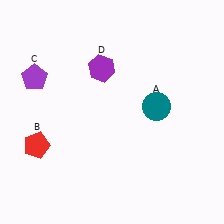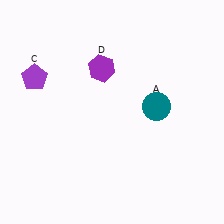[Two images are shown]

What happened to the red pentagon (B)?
The red pentagon (B) was removed in Image 2. It was in the bottom-left area of Image 1.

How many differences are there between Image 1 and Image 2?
There is 1 difference between the two images.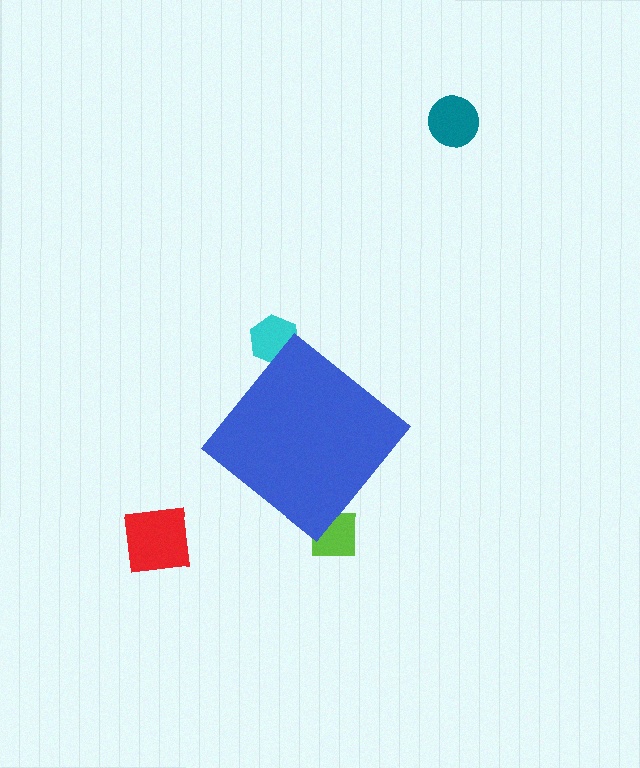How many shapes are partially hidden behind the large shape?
2 shapes are partially hidden.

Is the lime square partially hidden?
Yes, the lime square is partially hidden behind the blue diamond.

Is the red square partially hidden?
No, the red square is fully visible.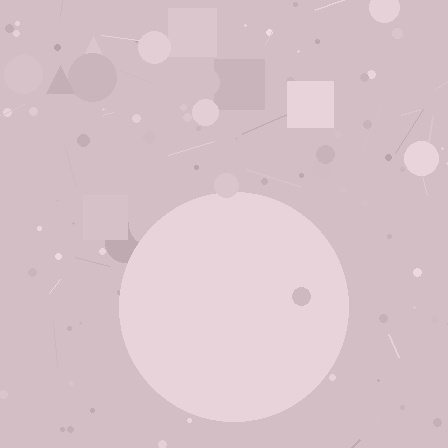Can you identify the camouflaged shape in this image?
The camouflaged shape is a circle.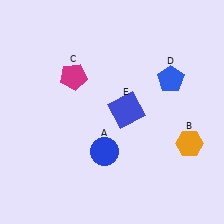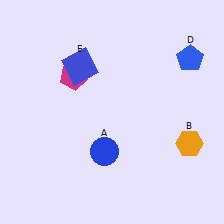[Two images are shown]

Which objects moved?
The objects that moved are: the blue pentagon (D), the blue square (E).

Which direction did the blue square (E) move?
The blue square (E) moved left.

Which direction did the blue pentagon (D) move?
The blue pentagon (D) moved up.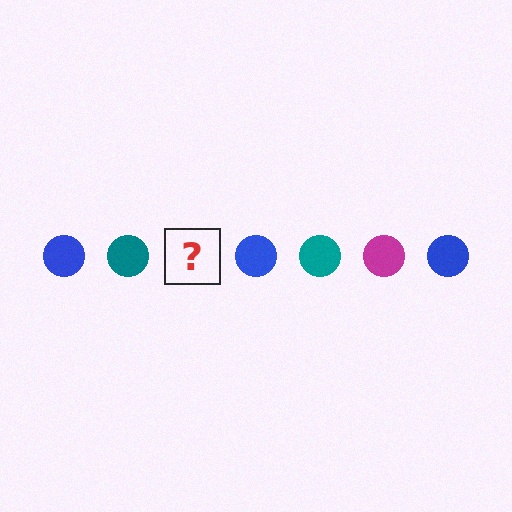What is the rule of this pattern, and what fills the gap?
The rule is that the pattern cycles through blue, teal, magenta circles. The gap should be filled with a magenta circle.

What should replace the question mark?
The question mark should be replaced with a magenta circle.